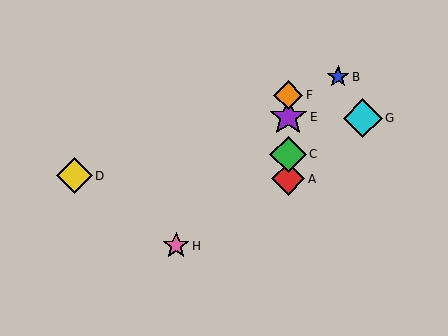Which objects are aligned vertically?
Objects A, C, E, F are aligned vertically.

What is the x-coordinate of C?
Object C is at x≈288.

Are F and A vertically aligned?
Yes, both are at x≈288.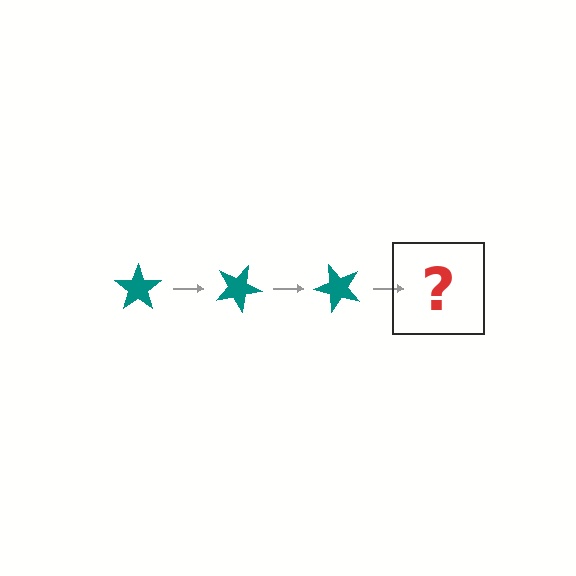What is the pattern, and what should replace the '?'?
The pattern is that the star rotates 25 degrees each step. The '?' should be a teal star rotated 75 degrees.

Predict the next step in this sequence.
The next step is a teal star rotated 75 degrees.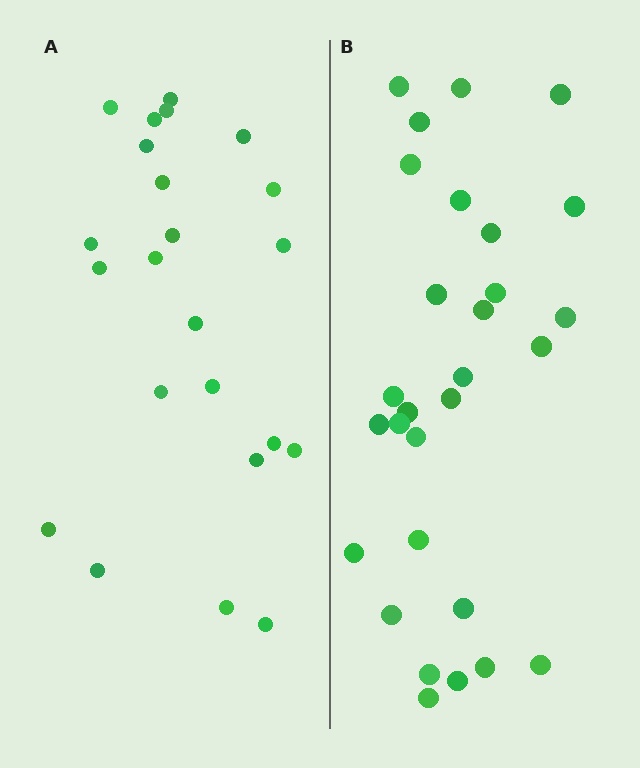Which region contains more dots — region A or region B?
Region B (the right region) has more dots.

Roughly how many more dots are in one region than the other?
Region B has about 6 more dots than region A.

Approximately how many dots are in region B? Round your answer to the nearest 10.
About 30 dots. (The exact count is 29, which rounds to 30.)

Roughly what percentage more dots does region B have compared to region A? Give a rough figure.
About 25% more.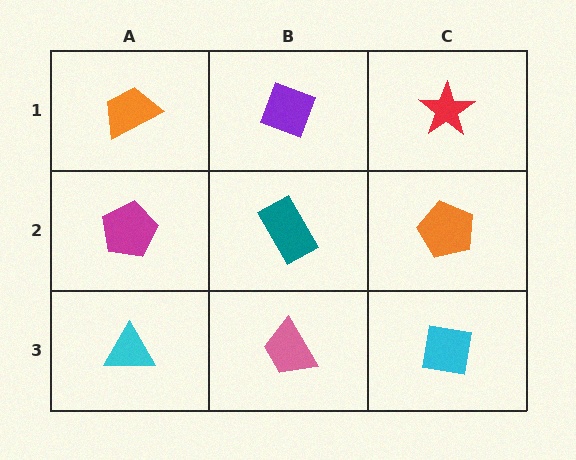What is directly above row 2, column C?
A red star.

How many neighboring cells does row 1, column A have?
2.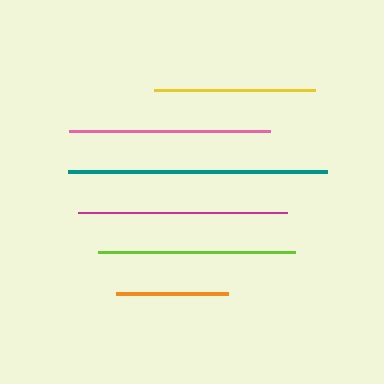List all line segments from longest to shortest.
From longest to shortest: teal, magenta, pink, lime, yellow, orange.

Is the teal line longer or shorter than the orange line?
The teal line is longer than the orange line.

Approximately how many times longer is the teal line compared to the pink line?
The teal line is approximately 1.3 times the length of the pink line.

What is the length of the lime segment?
The lime segment is approximately 197 pixels long.